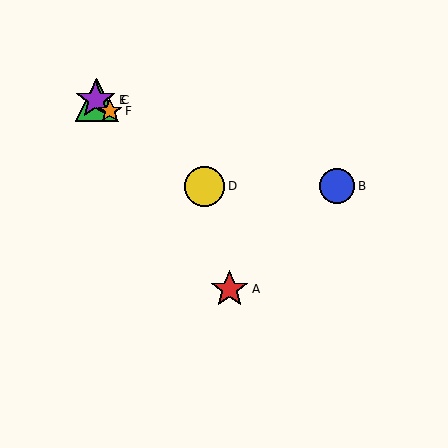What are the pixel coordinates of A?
Object A is at (230, 289).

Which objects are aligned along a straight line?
Objects C, D, E, F are aligned along a straight line.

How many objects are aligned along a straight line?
4 objects (C, D, E, F) are aligned along a straight line.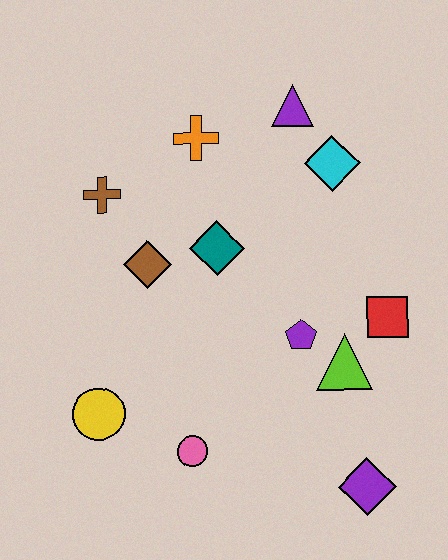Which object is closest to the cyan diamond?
The purple triangle is closest to the cyan diamond.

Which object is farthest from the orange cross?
The purple diamond is farthest from the orange cross.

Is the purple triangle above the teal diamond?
Yes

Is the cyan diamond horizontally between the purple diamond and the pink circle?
Yes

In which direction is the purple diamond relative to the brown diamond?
The purple diamond is below the brown diamond.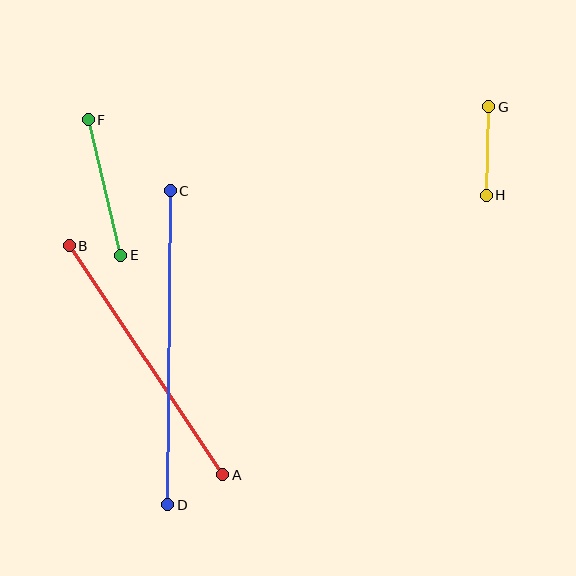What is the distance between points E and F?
The distance is approximately 140 pixels.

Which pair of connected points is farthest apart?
Points C and D are farthest apart.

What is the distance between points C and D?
The distance is approximately 314 pixels.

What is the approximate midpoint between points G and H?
The midpoint is at approximately (487, 151) pixels.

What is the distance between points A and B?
The distance is approximately 276 pixels.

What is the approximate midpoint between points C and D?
The midpoint is at approximately (169, 348) pixels.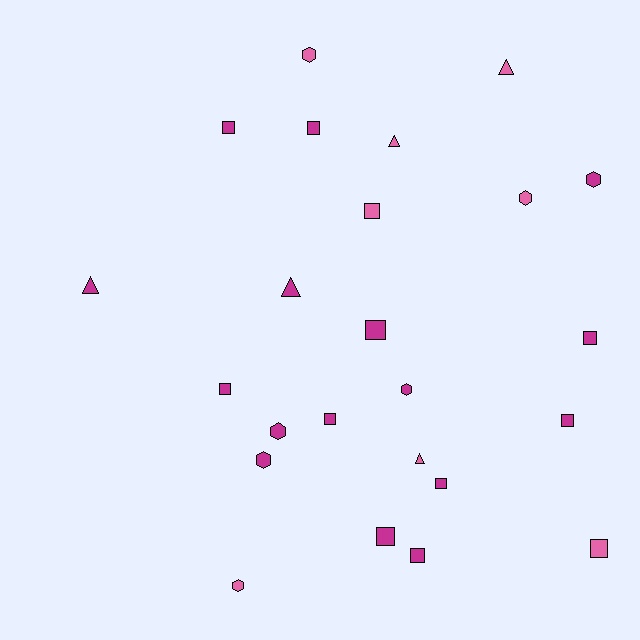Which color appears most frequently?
Magenta, with 16 objects.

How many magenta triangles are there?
There are 2 magenta triangles.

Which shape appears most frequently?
Square, with 12 objects.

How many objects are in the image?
There are 24 objects.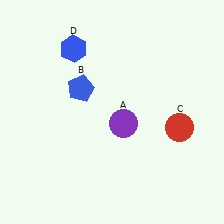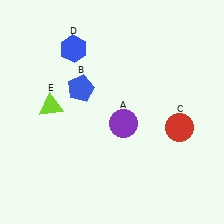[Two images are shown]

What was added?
A lime triangle (E) was added in Image 2.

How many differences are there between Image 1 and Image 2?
There is 1 difference between the two images.